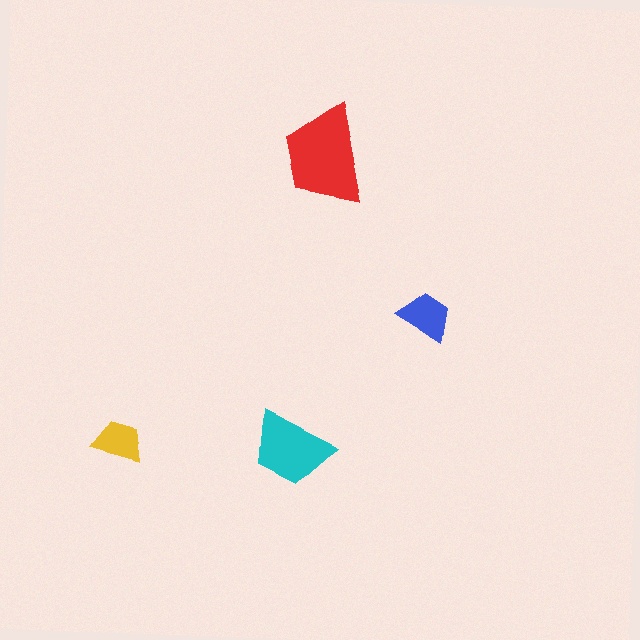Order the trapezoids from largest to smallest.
the red one, the cyan one, the blue one, the yellow one.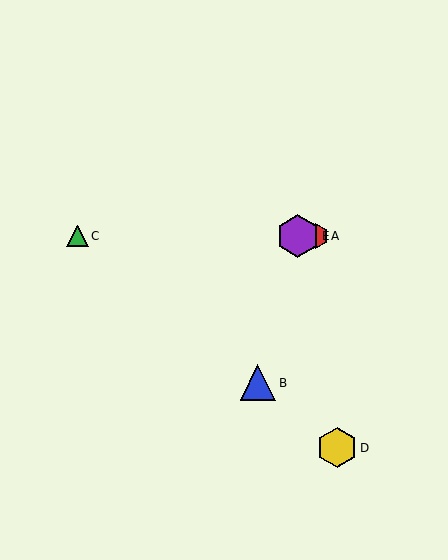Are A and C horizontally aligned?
Yes, both are at y≈236.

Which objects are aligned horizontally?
Objects A, C, E are aligned horizontally.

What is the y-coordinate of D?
Object D is at y≈448.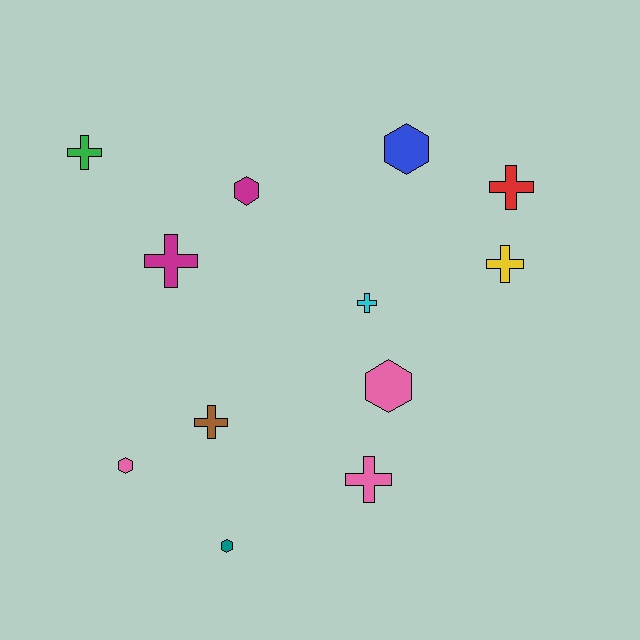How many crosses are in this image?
There are 7 crosses.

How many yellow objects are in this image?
There is 1 yellow object.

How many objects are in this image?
There are 12 objects.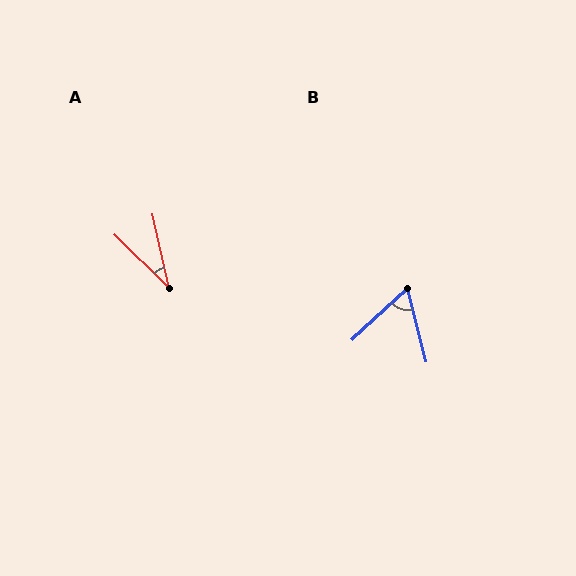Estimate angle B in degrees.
Approximately 61 degrees.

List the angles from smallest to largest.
A (34°), B (61°).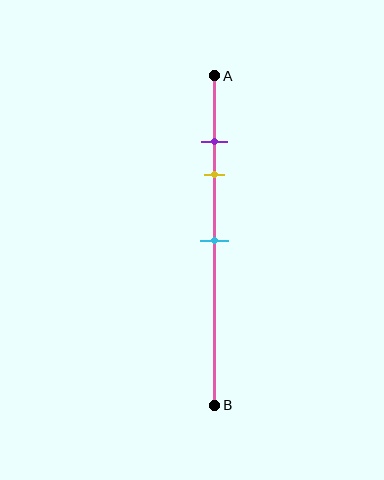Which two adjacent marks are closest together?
The purple and yellow marks are the closest adjacent pair.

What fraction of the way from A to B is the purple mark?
The purple mark is approximately 20% (0.2) of the way from A to B.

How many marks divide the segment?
There are 3 marks dividing the segment.